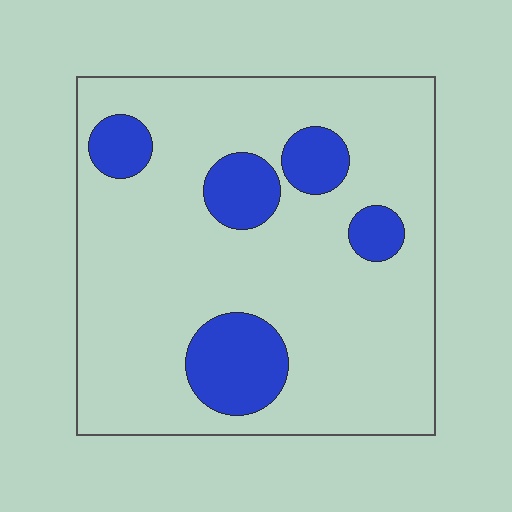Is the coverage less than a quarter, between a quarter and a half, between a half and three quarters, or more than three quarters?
Less than a quarter.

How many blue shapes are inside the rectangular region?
5.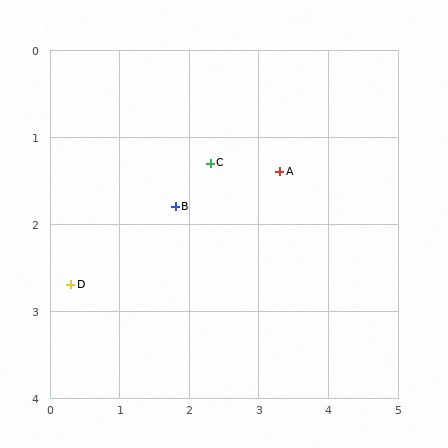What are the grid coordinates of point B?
Point B is at approximately (1.8, 1.8).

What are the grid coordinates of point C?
Point C is at approximately (2.3, 1.3).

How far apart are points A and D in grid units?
Points A and D are about 3.3 grid units apart.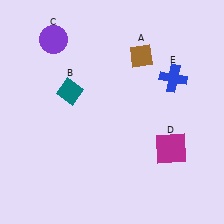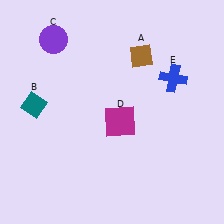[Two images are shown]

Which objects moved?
The objects that moved are: the teal diamond (B), the magenta square (D).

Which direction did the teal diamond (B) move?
The teal diamond (B) moved left.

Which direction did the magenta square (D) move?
The magenta square (D) moved left.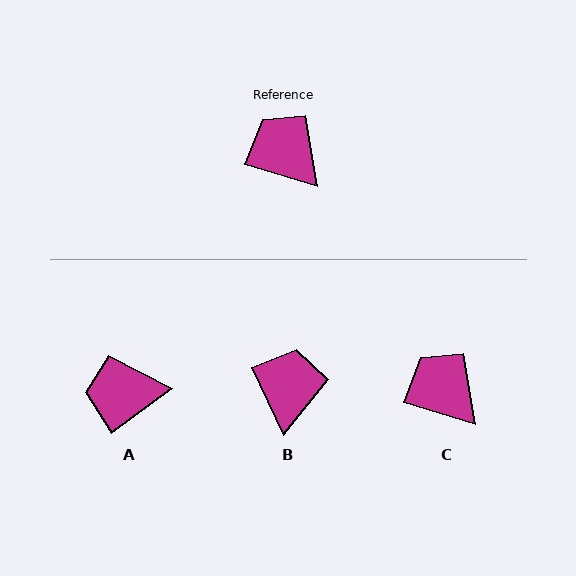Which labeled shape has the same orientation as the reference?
C.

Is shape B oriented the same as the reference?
No, it is off by about 48 degrees.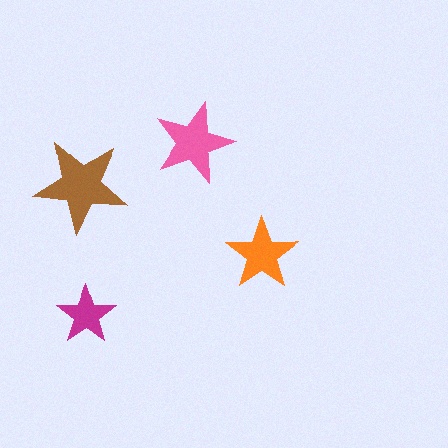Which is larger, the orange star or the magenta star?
The orange one.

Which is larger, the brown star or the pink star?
The brown one.